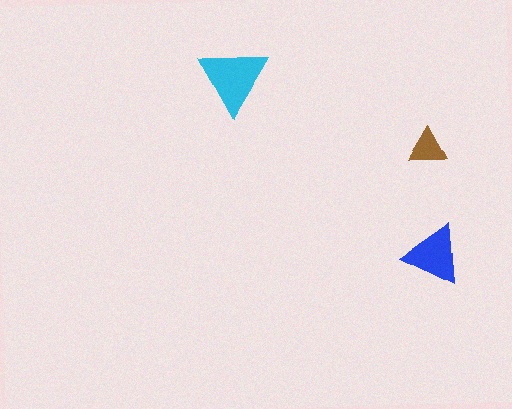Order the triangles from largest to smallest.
the cyan one, the blue one, the brown one.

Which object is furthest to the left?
The cyan triangle is leftmost.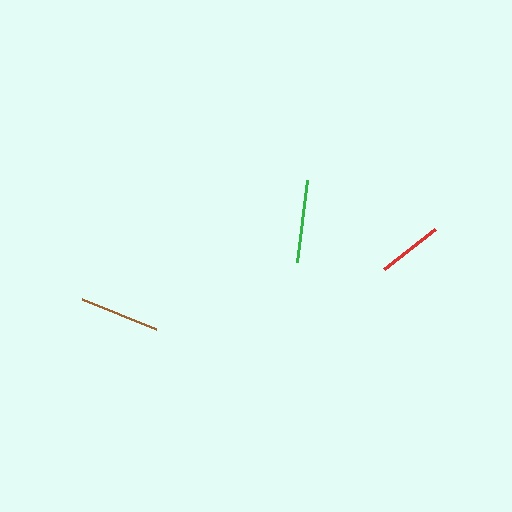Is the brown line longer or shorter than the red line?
The brown line is longer than the red line.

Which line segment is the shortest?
The red line is the shortest at approximately 64 pixels.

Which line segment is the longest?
The green line is the longest at approximately 82 pixels.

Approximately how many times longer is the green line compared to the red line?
The green line is approximately 1.3 times the length of the red line.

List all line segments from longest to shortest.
From longest to shortest: green, brown, red.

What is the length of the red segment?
The red segment is approximately 64 pixels long.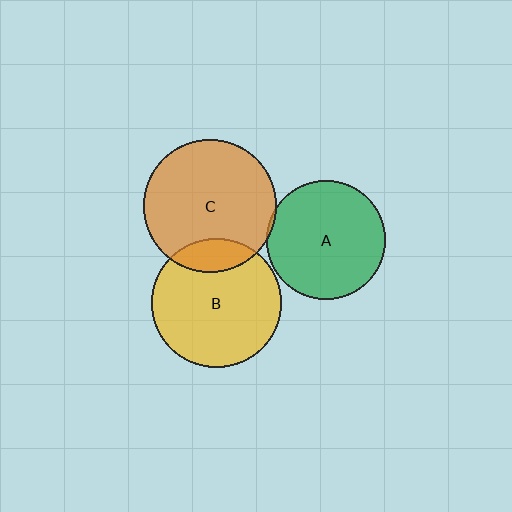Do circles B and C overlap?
Yes.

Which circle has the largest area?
Circle C (orange).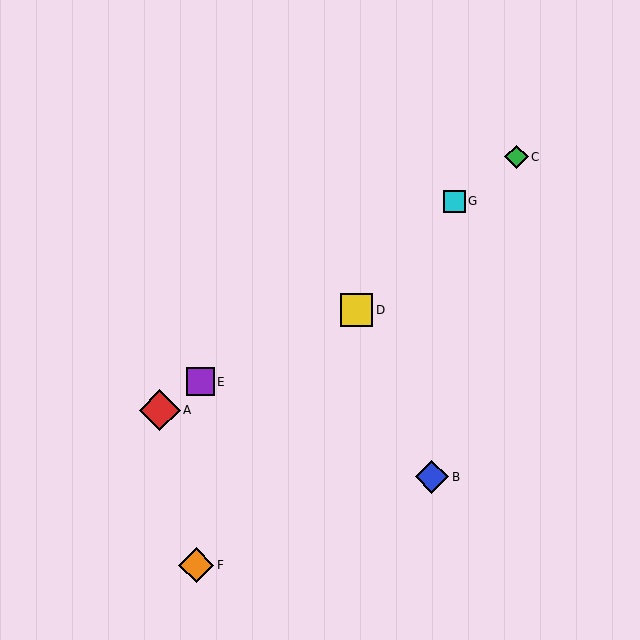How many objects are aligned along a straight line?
4 objects (A, C, E, G) are aligned along a straight line.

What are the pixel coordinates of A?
Object A is at (160, 410).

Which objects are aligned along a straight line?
Objects A, C, E, G are aligned along a straight line.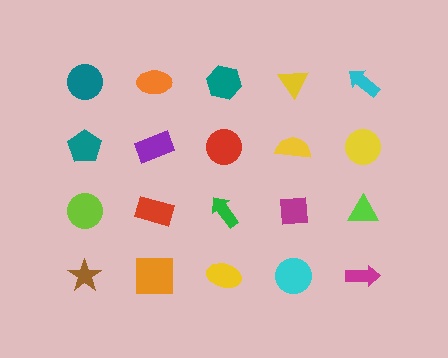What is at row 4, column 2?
An orange square.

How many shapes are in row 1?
5 shapes.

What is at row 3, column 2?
A red rectangle.